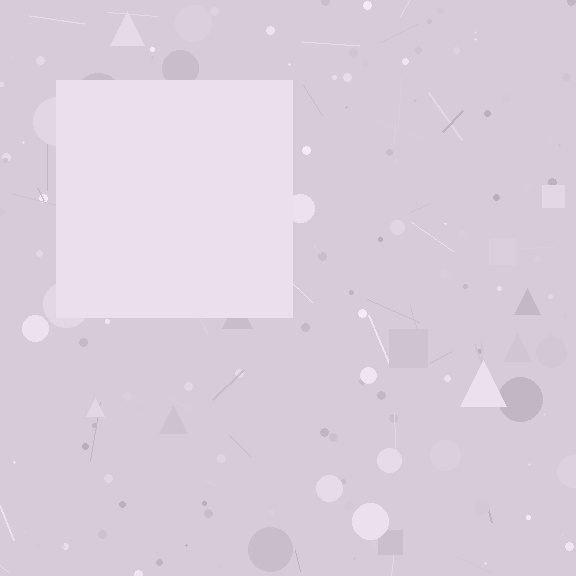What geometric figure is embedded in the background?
A square is embedded in the background.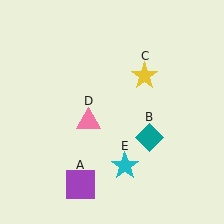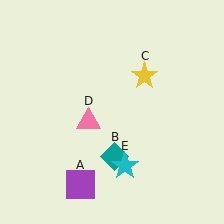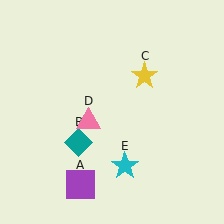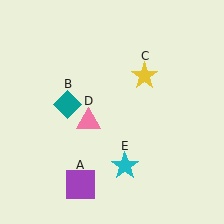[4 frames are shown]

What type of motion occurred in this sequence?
The teal diamond (object B) rotated clockwise around the center of the scene.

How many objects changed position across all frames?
1 object changed position: teal diamond (object B).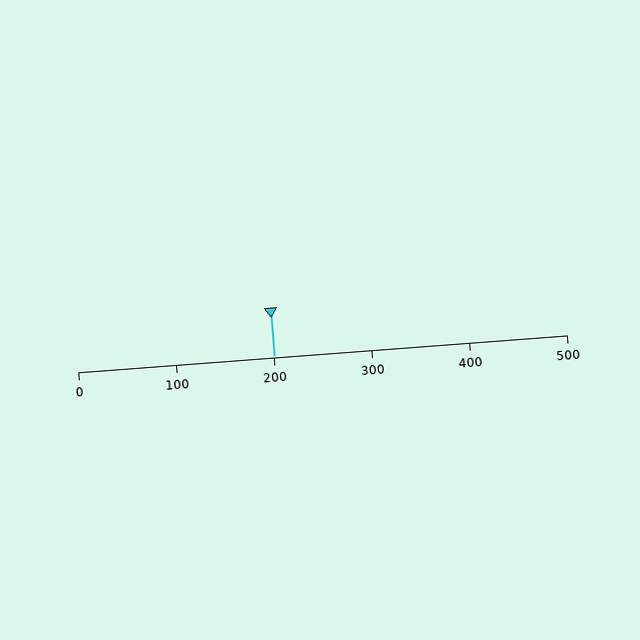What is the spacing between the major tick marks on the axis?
The major ticks are spaced 100 apart.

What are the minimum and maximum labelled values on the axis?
The axis runs from 0 to 500.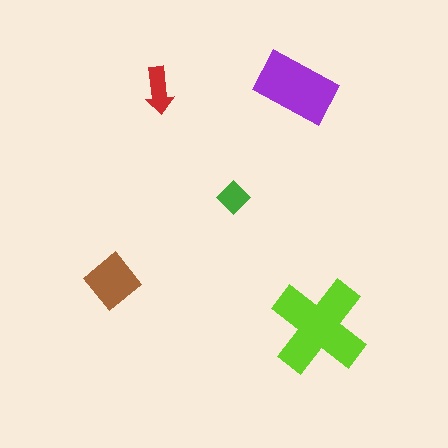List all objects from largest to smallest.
The lime cross, the purple rectangle, the brown diamond, the red arrow, the green diamond.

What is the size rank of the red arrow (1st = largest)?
4th.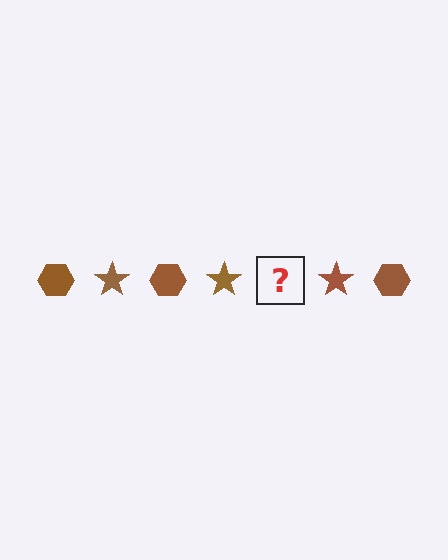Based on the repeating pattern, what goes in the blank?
The blank should be a brown hexagon.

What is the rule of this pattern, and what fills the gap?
The rule is that the pattern cycles through hexagon, star shapes in brown. The gap should be filled with a brown hexagon.